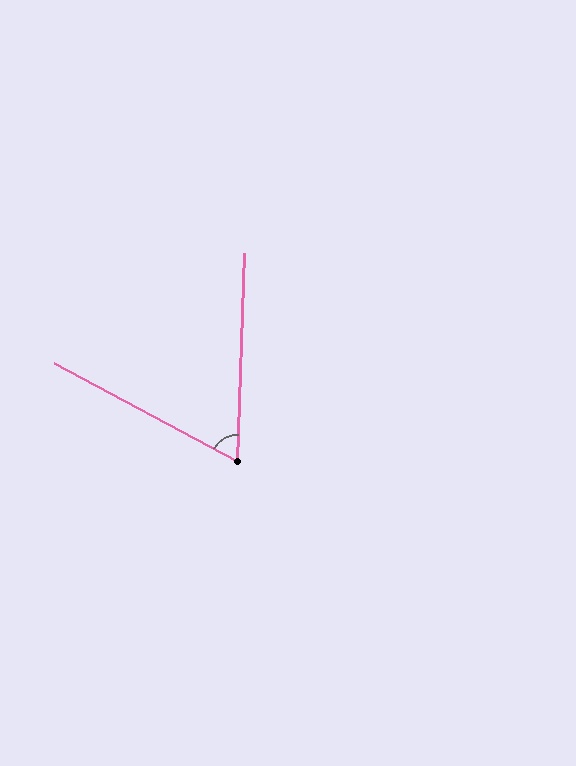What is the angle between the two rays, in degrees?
Approximately 64 degrees.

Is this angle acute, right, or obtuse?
It is acute.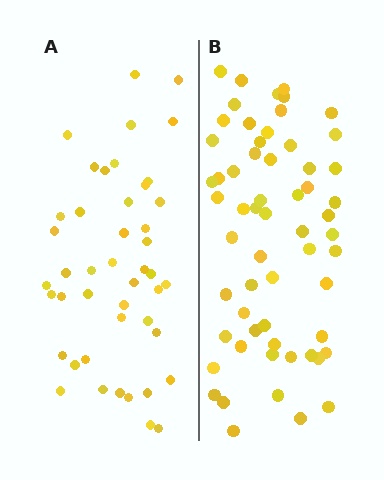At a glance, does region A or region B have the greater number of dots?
Region B (the right region) has more dots.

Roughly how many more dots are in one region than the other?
Region B has approximately 15 more dots than region A.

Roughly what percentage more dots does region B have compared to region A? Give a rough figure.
About 35% more.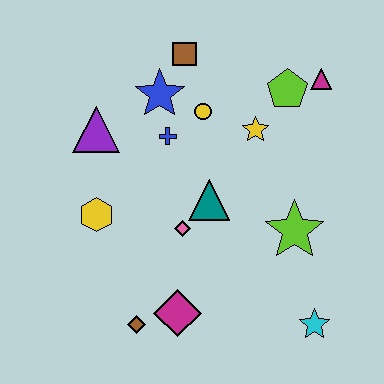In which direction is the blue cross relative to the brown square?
The blue cross is below the brown square.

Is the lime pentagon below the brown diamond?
No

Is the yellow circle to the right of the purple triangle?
Yes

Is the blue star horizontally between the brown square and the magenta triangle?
No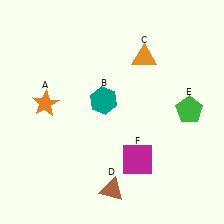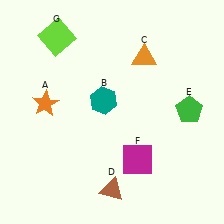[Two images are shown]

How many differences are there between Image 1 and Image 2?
There is 1 difference between the two images.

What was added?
A lime square (G) was added in Image 2.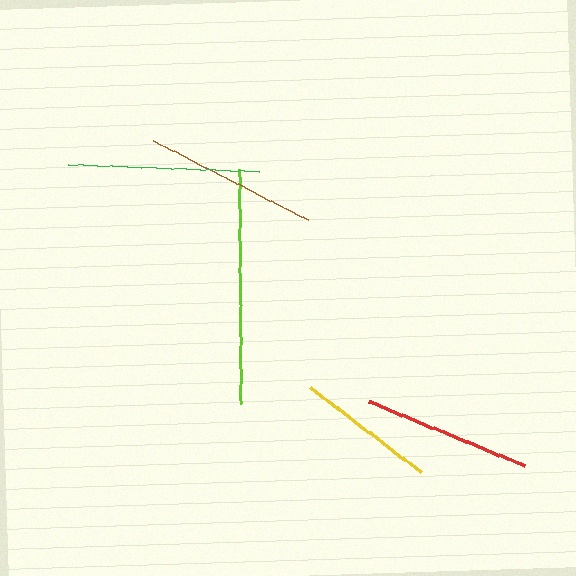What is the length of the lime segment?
The lime segment is approximately 234 pixels long.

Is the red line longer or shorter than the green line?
The green line is longer than the red line.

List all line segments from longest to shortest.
From longest to shortest: lime, green, brown, red, yellow.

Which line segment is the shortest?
The yellow line is the shortest at approximately 139 pixels.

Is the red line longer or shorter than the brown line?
The brown line is longer than the red line.